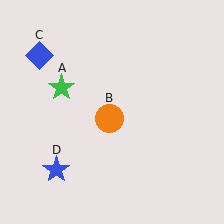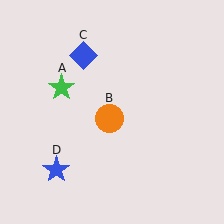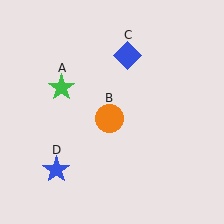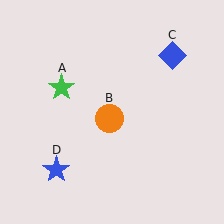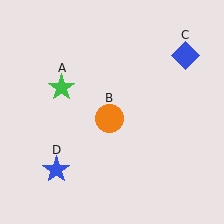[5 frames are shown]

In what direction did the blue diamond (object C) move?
The blue diamond (object C) moved right.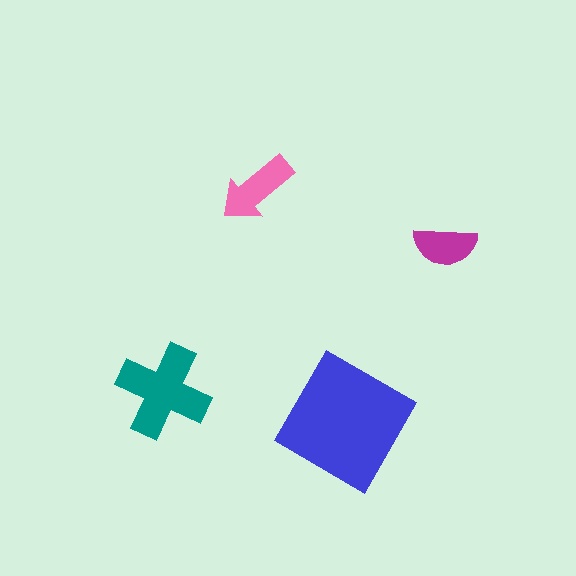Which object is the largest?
The blue diamond.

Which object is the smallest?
The magenta semicircle.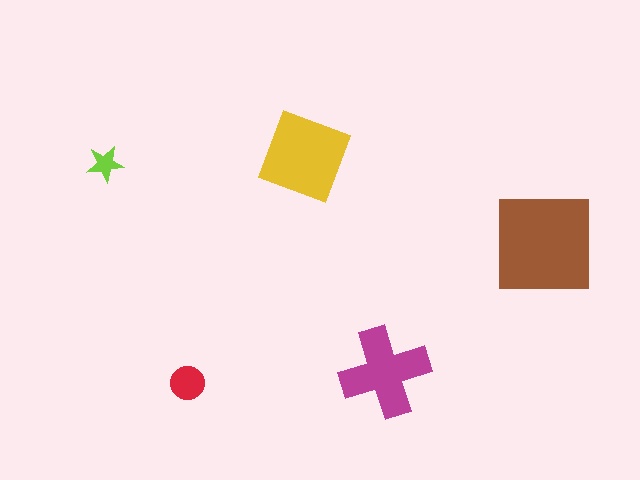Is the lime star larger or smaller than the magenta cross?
Smaller.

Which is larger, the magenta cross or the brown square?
The brown square.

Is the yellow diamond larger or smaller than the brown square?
Smaller.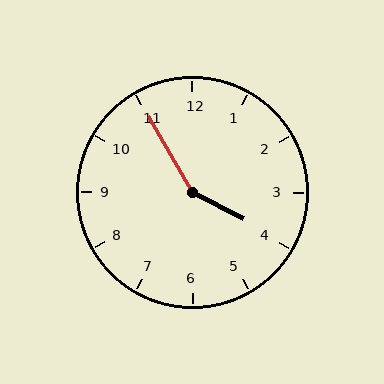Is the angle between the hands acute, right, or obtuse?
It is obtuse.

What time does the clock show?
3:55.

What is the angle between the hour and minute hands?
Approximately 148 degrees.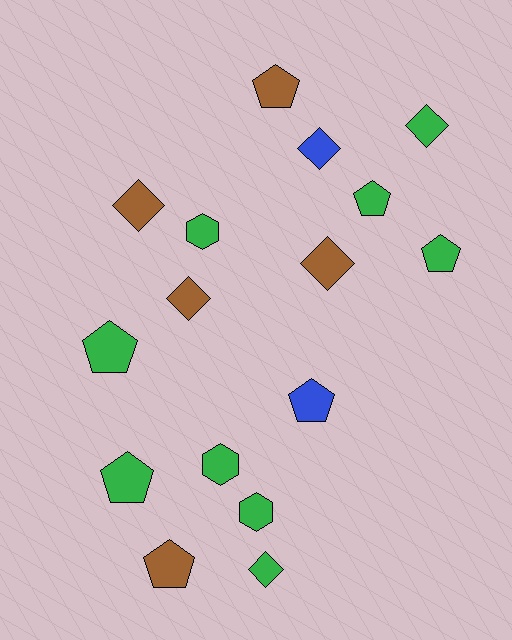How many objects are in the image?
There are 16 objects.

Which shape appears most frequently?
Pentagon, with 7 objects.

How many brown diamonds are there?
There are 3 brown diamonds.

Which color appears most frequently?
Green, with 9 objects.